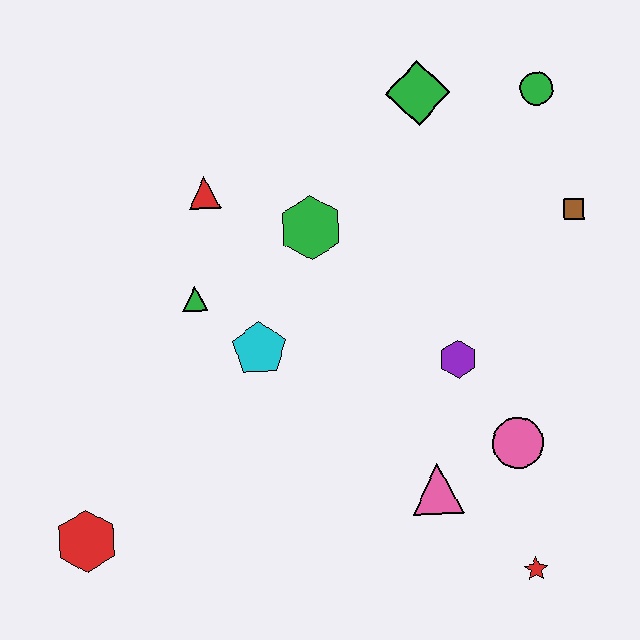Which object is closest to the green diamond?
The green circle is closest to the green diamond.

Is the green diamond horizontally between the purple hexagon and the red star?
No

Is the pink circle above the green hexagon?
No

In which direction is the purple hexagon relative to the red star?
The purple hexagon is above the red star.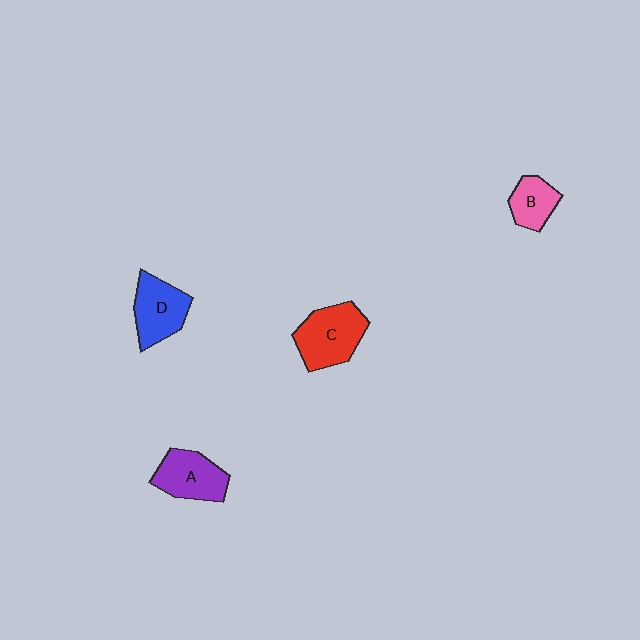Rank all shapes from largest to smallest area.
From largest to smallest: C (red), D (blue), A (purple), B (pink).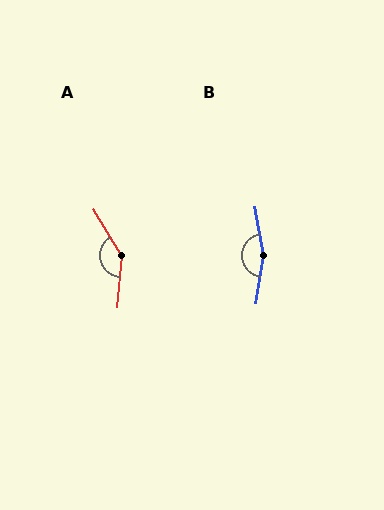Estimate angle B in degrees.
Approximately 161 degrees.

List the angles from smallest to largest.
A (143°), B (161°).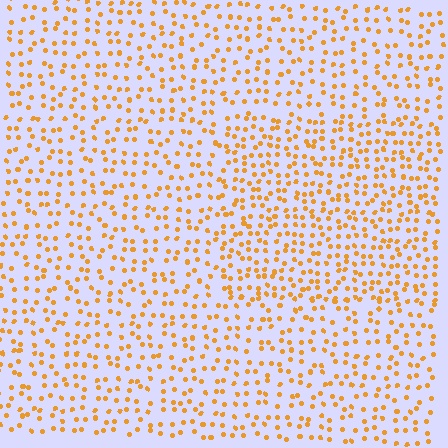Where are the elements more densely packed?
The elements are more densely packed inside the rectangle boundary.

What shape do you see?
I see a rectangle.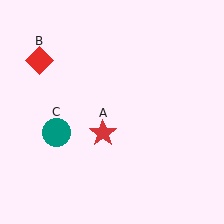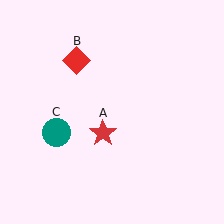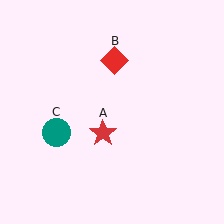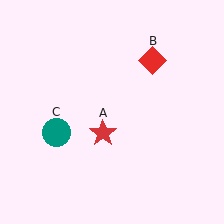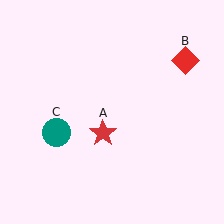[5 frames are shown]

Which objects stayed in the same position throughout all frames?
Red star (object A) and teal circle (object C) remained stationary.